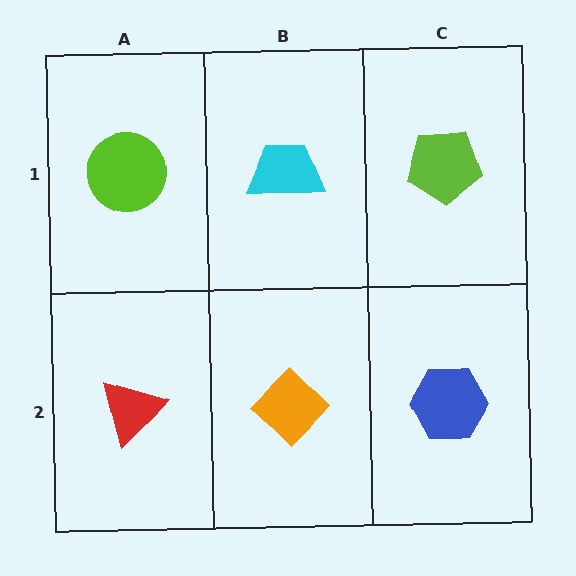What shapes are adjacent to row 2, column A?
A lime circle (row 1, column A), an orange diamond (row 2, column B).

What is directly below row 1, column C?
A blue hexagon.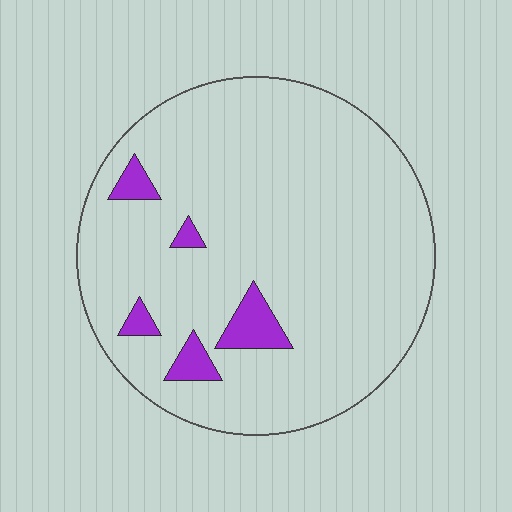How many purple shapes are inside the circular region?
5.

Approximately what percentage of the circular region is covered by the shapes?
Approximately 5%.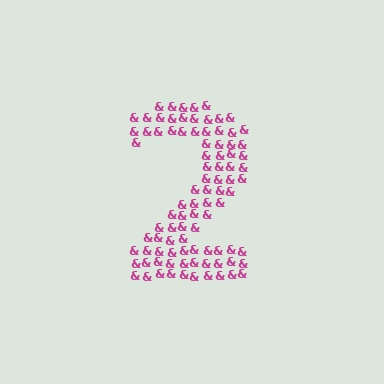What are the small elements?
The small elements are ampersands.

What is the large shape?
The large shape is the digit 2.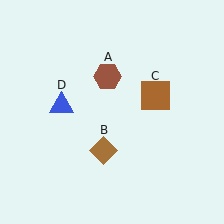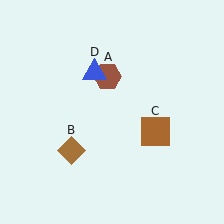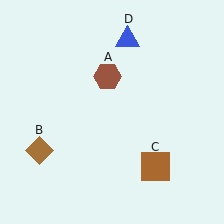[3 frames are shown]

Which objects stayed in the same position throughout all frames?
Brown hexagon (object A) remained stationary.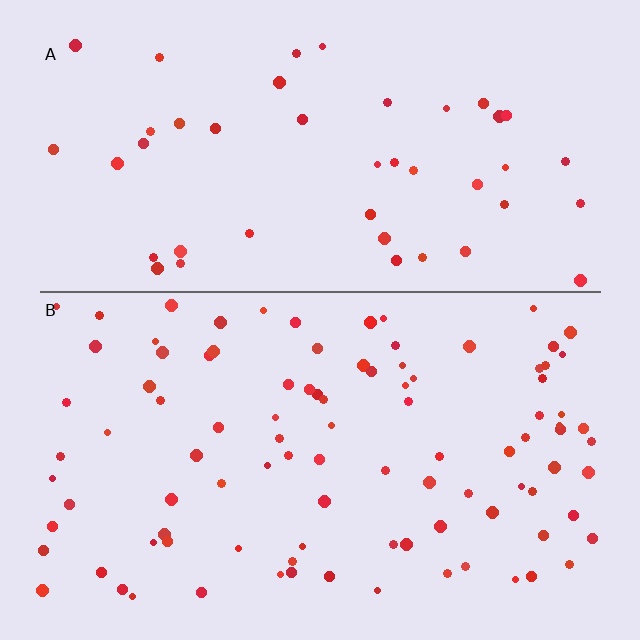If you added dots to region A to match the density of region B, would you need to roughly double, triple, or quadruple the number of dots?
Approximately double.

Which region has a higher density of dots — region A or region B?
B (the bottom).